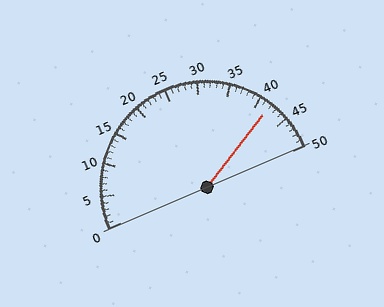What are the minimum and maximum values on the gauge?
The gauge ranges from 0 to 50.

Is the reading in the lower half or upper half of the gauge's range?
The reading is in the upper half of the range (0 to 50).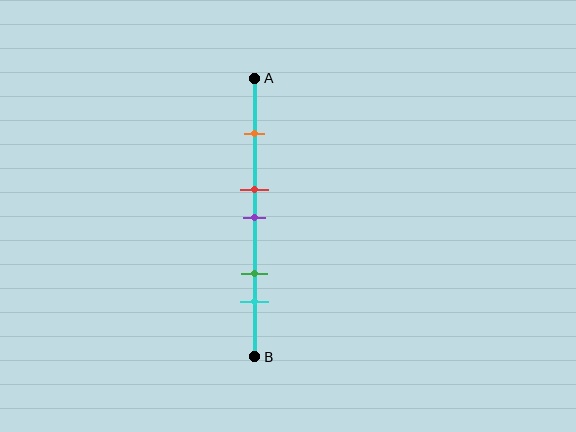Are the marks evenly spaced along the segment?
No, the marks are not evenly spaced.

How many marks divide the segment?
There are 5 marks dividing the segment.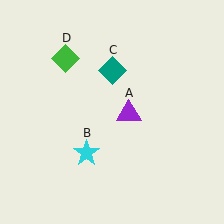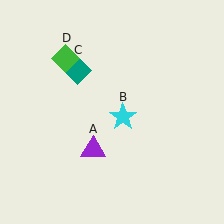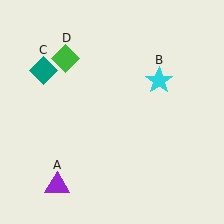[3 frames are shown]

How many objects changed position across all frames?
3 objects changed position: purple triangle (object A), cyan star (object B), teal diamond (object C).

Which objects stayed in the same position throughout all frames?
Green diamond (object D) remained stationary.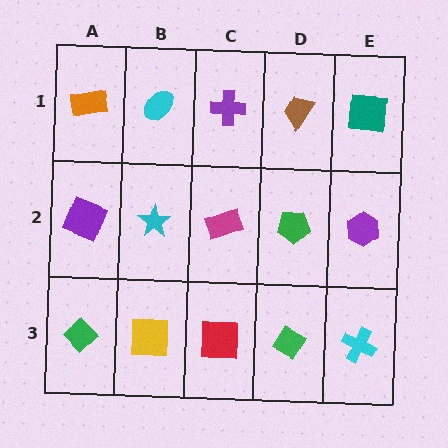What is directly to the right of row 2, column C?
A green pentagon.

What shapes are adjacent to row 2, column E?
A teal square (row 1, column E), a cyan cross (row 3, column E), a green pentagon (row 2, column D).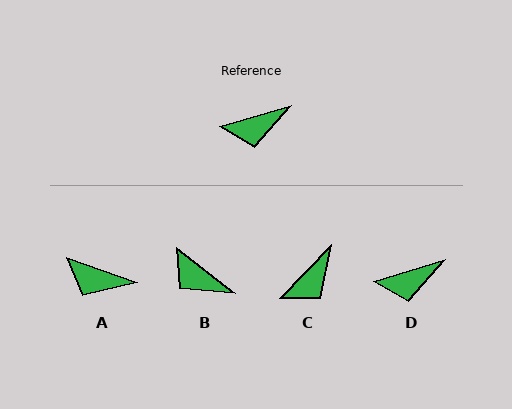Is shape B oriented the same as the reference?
No, it is off by about 55 degrees.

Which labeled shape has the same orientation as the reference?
D.